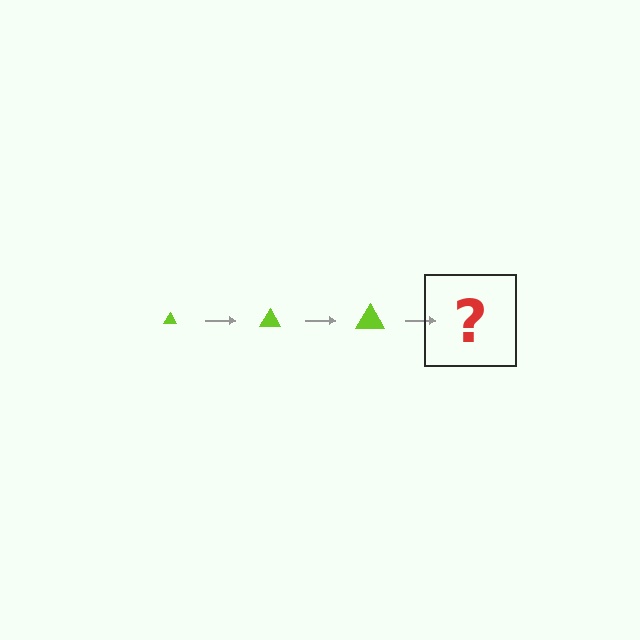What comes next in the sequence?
The next element should be a lime triangle, larger than the previous one.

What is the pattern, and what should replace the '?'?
The pattern is that the triangle gets progressively larger each step. The '?' should be a lime triangle, larger than the previous one.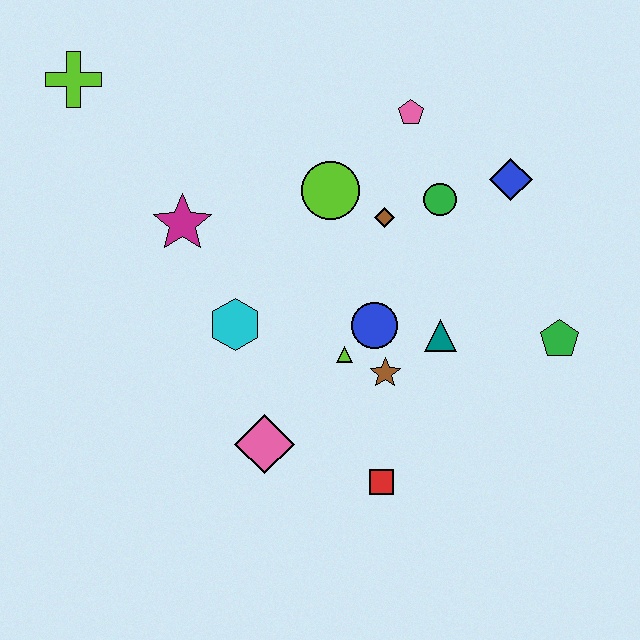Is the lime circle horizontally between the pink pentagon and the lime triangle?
No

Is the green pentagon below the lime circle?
Yes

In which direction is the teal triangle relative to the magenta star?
The teal triangle is to the right of the magenta star.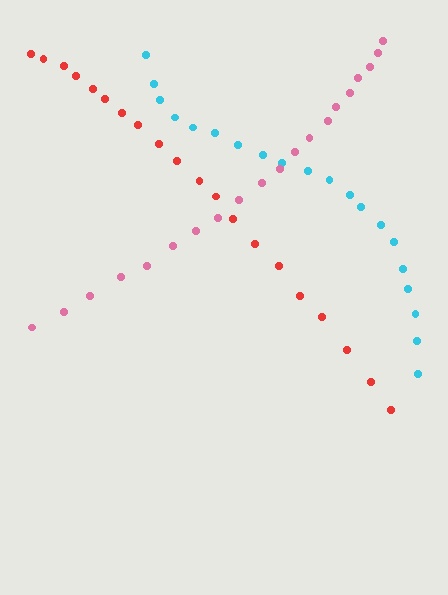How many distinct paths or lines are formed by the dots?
There are 3 distinct paths.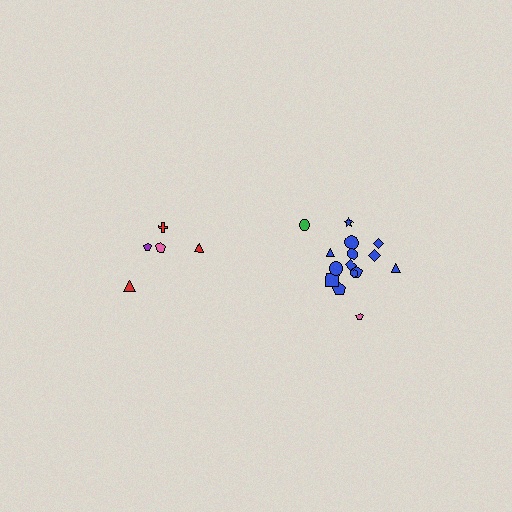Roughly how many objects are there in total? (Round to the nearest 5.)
Roughly 20 objects in total.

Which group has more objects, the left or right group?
The right group.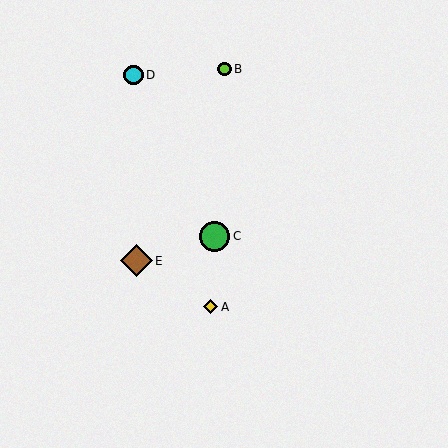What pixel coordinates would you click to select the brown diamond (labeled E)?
Click at (136, 261) to select the brown diamond E.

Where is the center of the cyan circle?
The center of the cyan circle is at (134, 75).